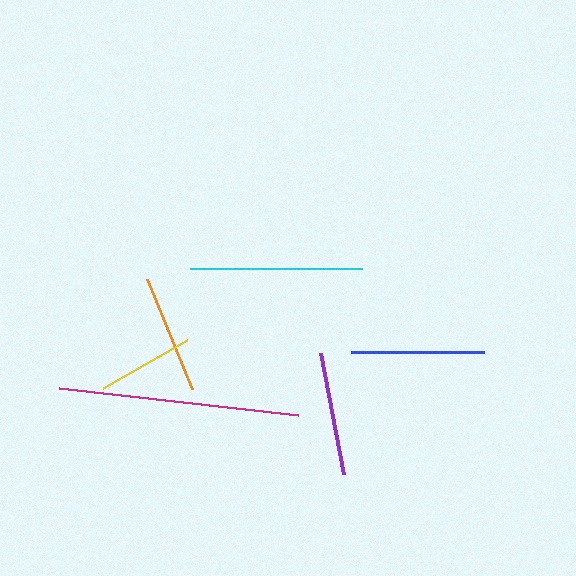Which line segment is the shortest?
The yellow line is the shortest at approximately 96 pixels.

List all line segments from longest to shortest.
From longest to shortest: magenta, cyan, blue, purple, orange, yellow.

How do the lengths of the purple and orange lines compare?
The purple and orange lines are approximately the same length.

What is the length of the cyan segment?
The cyan segment is approximately 171 pixels long.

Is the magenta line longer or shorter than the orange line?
The magenta line is longer than the orange line.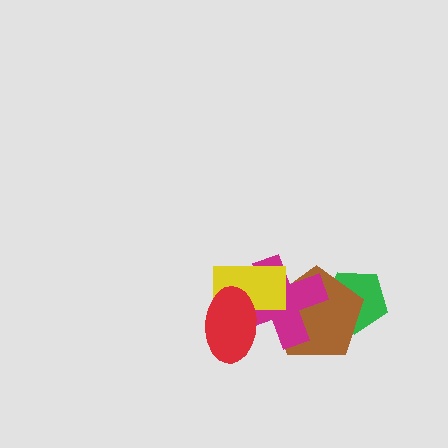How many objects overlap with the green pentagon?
1 object overlaps with the green pentagon.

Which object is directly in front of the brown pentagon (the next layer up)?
The magenta cross is directly in front of the brown pentagon.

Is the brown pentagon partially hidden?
Yes, it is partially covered by another shape.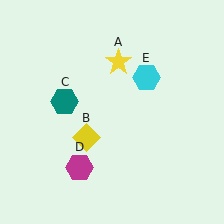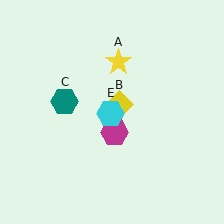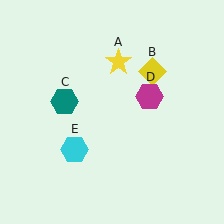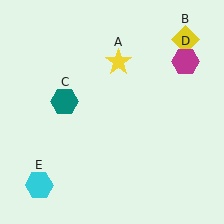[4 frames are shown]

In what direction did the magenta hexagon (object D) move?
The magenta hexagon (object D) moved up and to the right.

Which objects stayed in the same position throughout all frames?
Yellow star (object A) and teal hexagon (object C) remained stationary.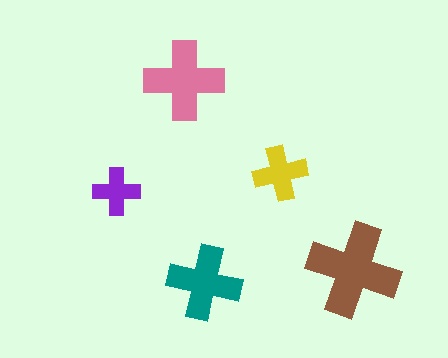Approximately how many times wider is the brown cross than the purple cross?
About 2 times wider.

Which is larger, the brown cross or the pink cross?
The brown one.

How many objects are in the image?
There are 5 objects in the image.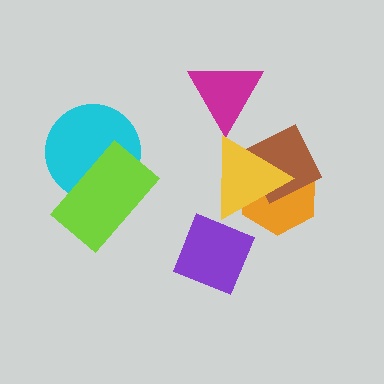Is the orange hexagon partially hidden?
Yes, it is partially covered by another shape.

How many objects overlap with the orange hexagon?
2 objects overlap with the orange hexagon.